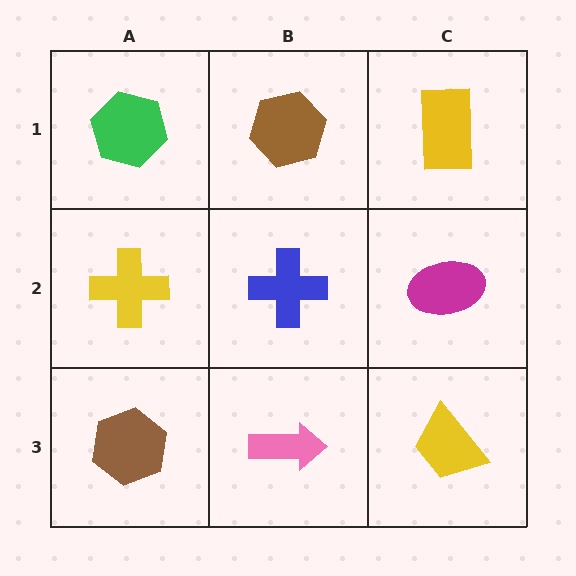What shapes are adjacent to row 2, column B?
A brown hexagon (row 1, column B), a pink arrow (row 3, column B), a yellow cross (row 2, column A), a magenta ellipse (row 2, column C).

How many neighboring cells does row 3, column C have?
2.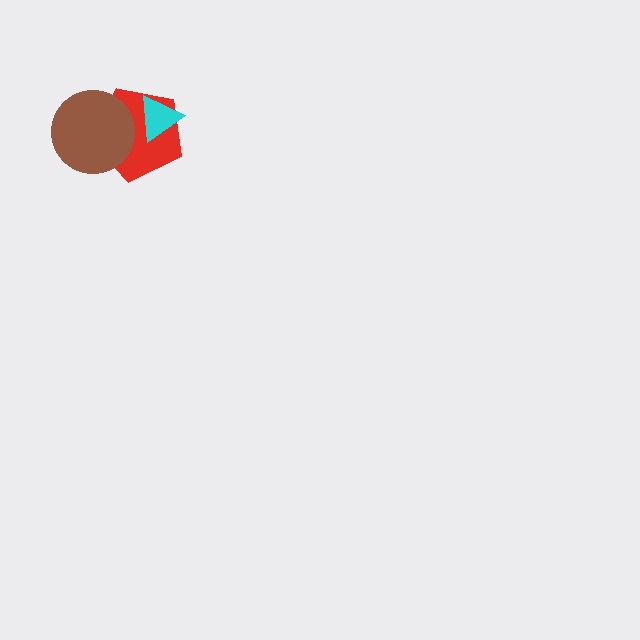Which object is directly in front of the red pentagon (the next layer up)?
The brown circle is directly in front of the red pentagon.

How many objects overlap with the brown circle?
1 object overlaps with the brown circle.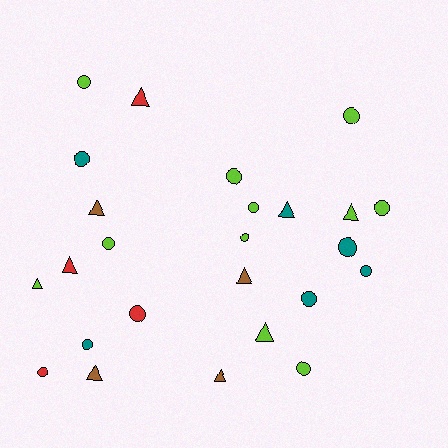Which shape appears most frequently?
Circle, with 15 objects.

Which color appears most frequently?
Lime, with 11 objects.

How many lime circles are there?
There are 8 lime circles.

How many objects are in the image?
There are 25 objects.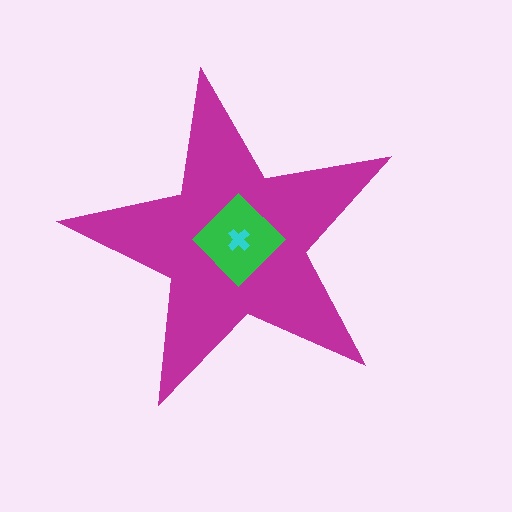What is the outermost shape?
The magenta star.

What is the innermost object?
The cyan cross.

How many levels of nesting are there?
3.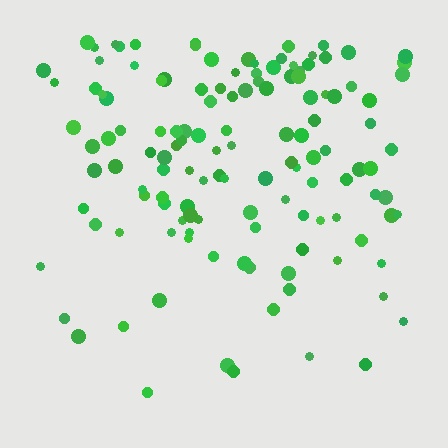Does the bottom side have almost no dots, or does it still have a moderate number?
Still a moderate number, just noticeably fewer than the top.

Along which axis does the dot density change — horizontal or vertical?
Vertical.